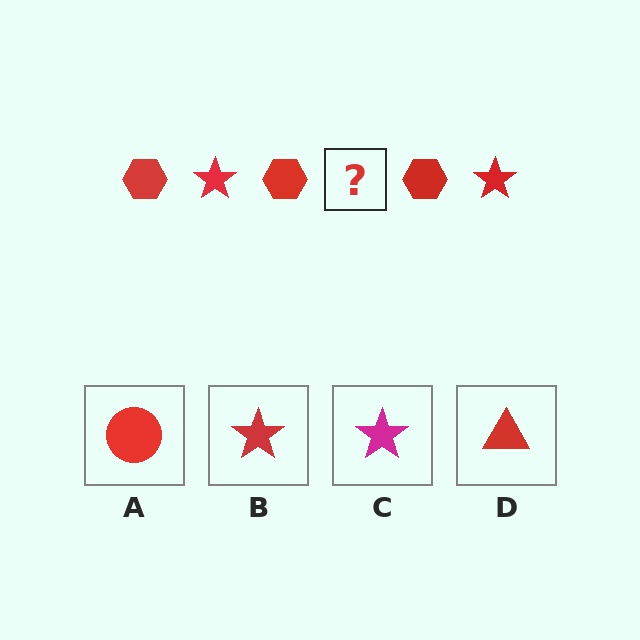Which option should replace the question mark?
Option B.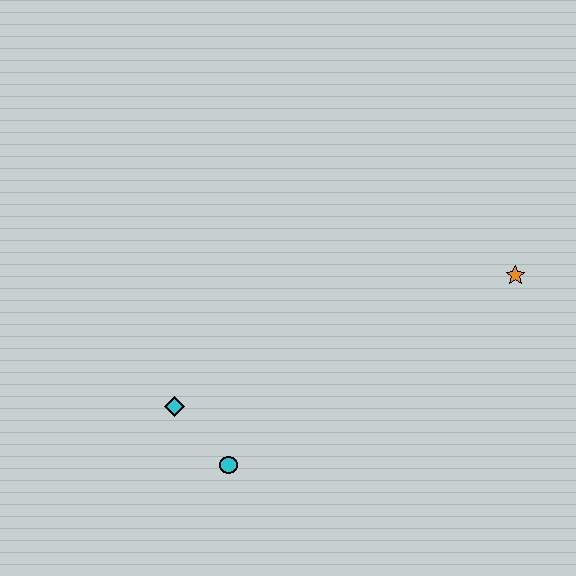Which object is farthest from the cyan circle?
The orange star is farthest from the cyan circle.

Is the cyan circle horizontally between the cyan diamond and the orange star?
Yes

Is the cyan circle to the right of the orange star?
No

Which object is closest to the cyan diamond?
The cyan circle is closest to the cyan diamond.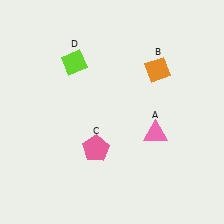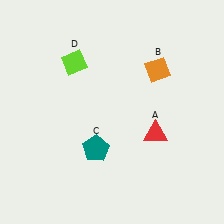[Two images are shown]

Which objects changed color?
A changed from pink to red. C changed from pink to teal.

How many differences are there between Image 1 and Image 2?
There are 2 differences between the two images.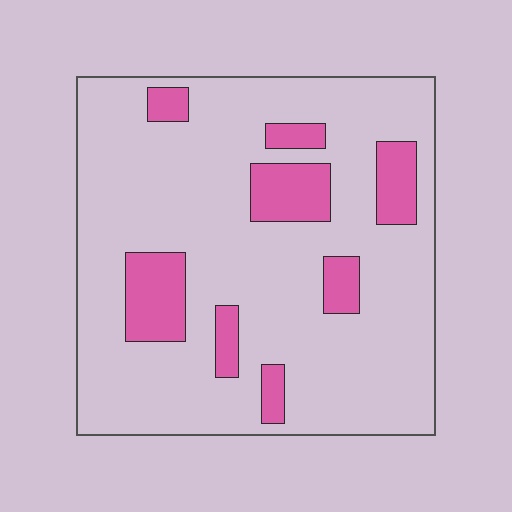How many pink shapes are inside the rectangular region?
8.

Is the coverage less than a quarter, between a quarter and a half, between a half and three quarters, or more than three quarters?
Less than a quarter.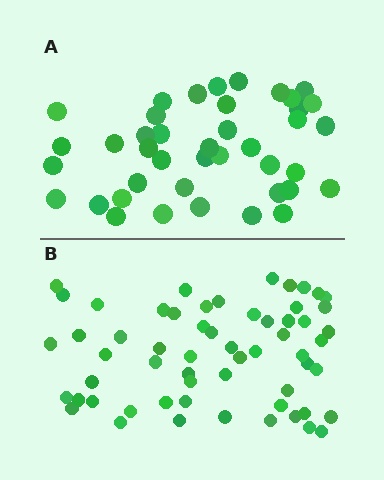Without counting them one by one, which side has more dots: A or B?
Region B (the bottom region) has more dots.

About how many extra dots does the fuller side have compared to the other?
Region B has approximately 20 more dots than region A.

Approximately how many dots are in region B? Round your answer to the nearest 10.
About 60 dots. (The exact count is 59, which rounds to 60.)